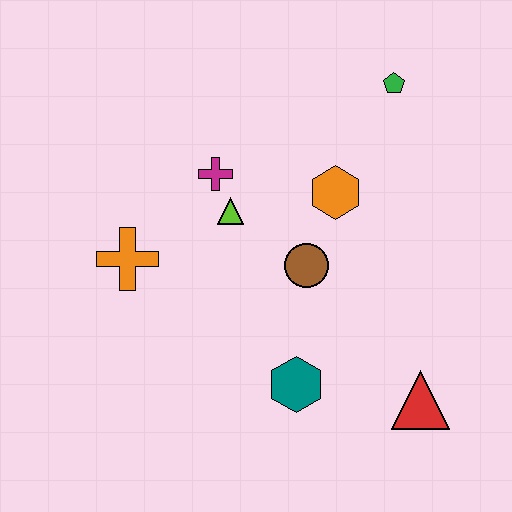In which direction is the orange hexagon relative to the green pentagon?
The orange hexagon is below the green pentagon.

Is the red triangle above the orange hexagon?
No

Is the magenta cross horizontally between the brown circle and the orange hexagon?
No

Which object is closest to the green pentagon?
The orange hexagon is closest to the green pentagon.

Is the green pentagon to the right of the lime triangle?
Yes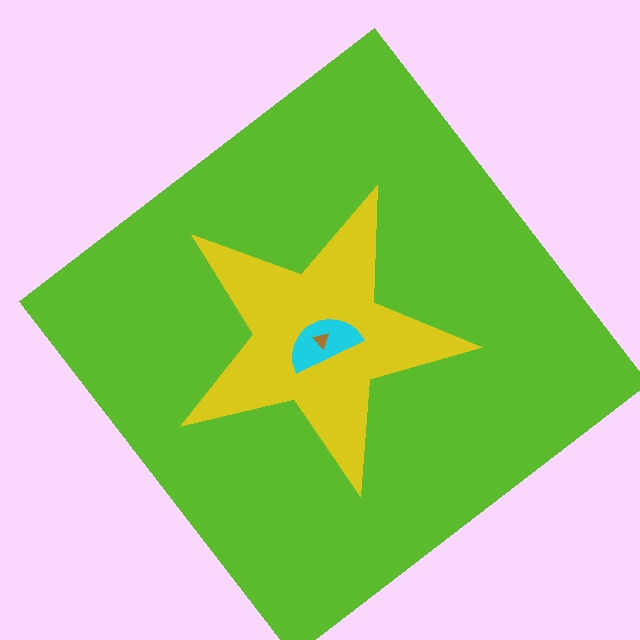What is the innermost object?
The brown triangle.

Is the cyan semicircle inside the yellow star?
Yes.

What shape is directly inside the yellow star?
The cyan semicircle.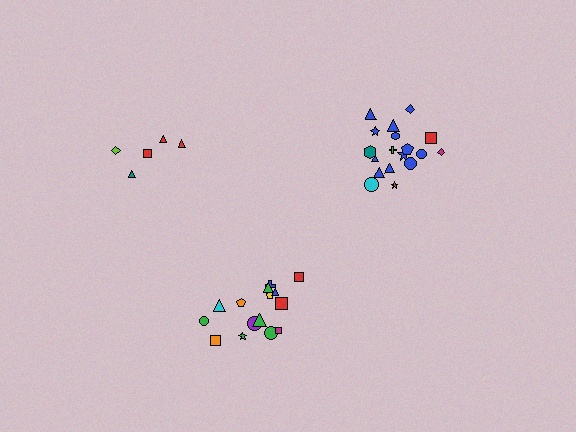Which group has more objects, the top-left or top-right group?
The top-right group.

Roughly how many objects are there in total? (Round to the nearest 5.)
Roughly 40 objects in total.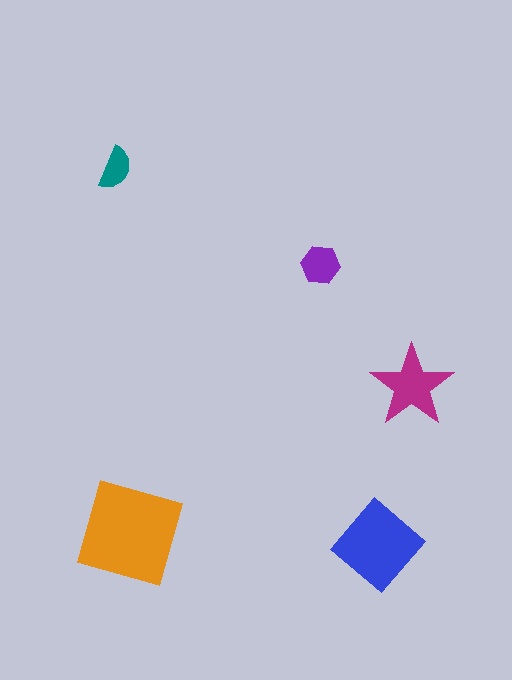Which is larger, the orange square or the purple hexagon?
The orange square.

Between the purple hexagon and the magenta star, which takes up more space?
The magenta star.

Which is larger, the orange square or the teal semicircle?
The orange square.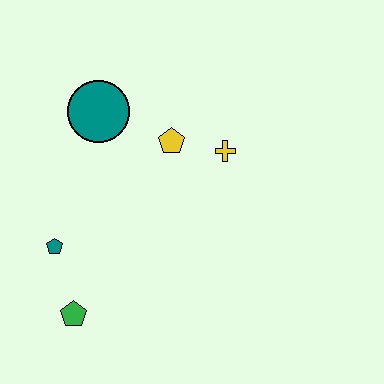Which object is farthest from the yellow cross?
The green pentagon is farthest from the yellow cross.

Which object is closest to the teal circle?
The yellow pentagon is closest to the teal circle.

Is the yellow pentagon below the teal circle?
Yes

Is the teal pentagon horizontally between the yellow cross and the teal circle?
No